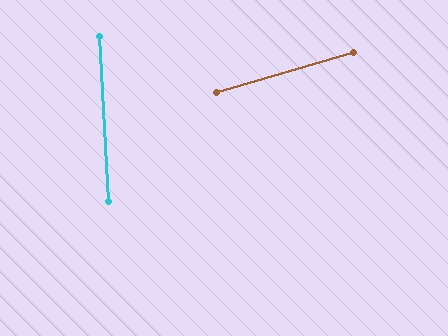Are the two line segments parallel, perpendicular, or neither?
Neither parallel nor perpendicular — they differ by about 77°.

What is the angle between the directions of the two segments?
Approximately 77 degrees.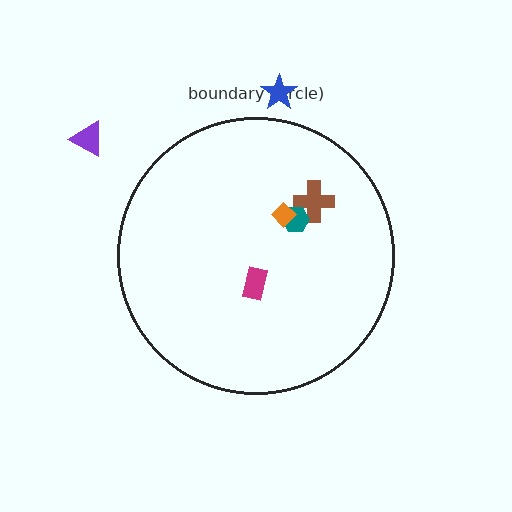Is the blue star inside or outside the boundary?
Outside.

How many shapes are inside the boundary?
4 inside, 2 outside.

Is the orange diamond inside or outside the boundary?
Inside.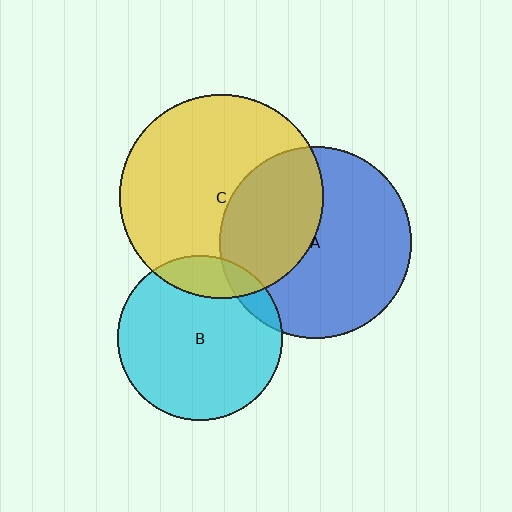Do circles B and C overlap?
Yes.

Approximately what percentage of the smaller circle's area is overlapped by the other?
Approximately 15%.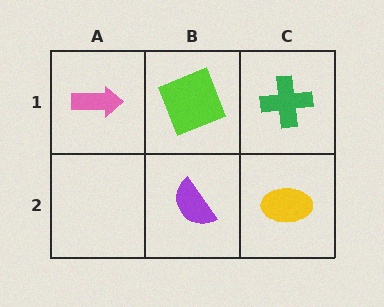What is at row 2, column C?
A yellow ellipse.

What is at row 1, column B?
A lime square.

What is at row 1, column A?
A pink arrow.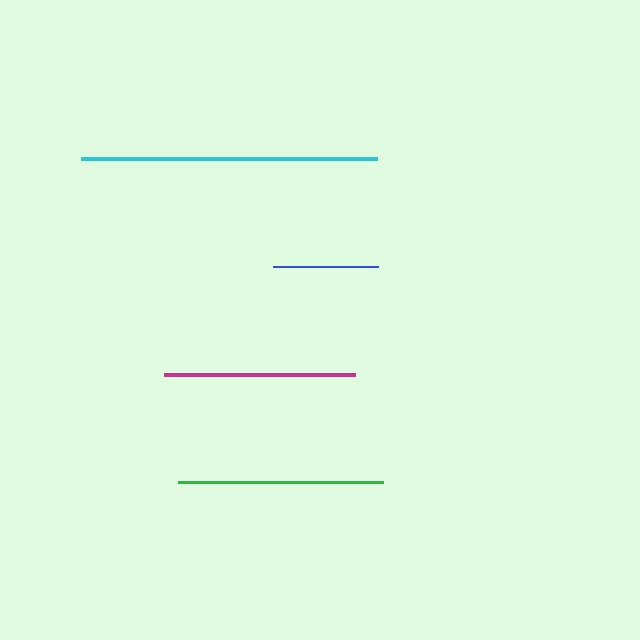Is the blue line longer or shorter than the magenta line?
The magenta line is longer than the blue line.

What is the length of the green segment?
The green segment is approximately 206 pixels long.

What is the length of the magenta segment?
The magenta segment is approximately 190 pixels long.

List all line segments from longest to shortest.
From longest to shortest: cyan, green, magenta, blue.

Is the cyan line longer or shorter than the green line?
The cyan line is longer than the green line.